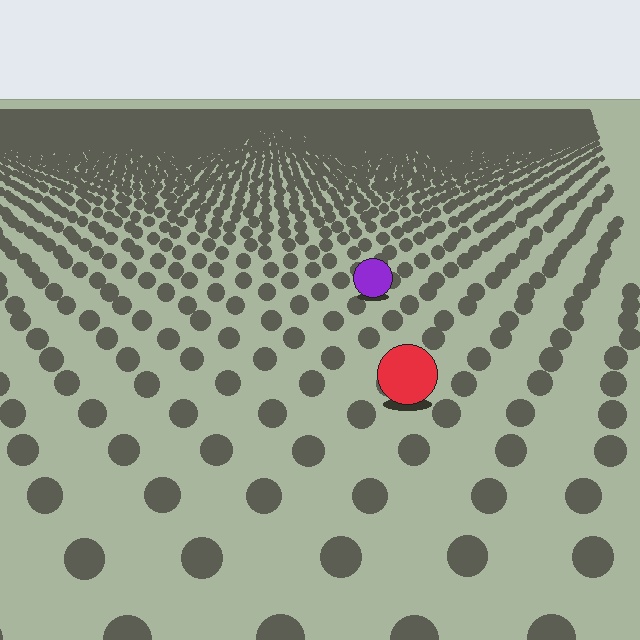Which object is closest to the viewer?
The red circle is closest. The texture marks near it are larger and more spread out.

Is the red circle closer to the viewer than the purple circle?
Yes. The red circle is closer — you can tell from the texture gradient: the ground texture is coarser near it.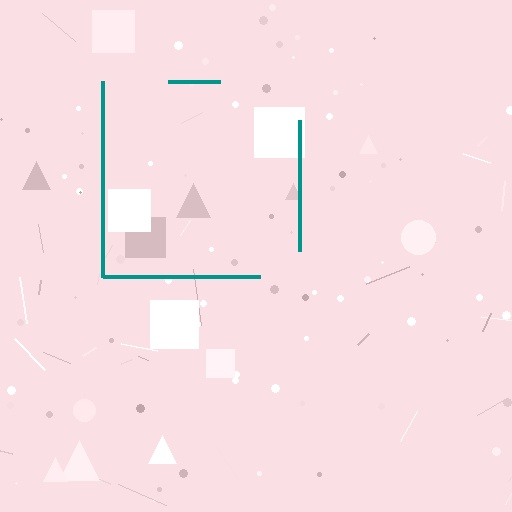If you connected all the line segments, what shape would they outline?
They would outline a square.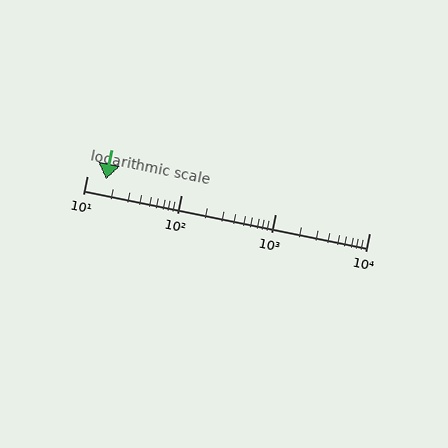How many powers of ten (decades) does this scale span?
The scale spans 3 decades, from 10 to 10000.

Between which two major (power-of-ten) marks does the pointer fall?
The pointer is between 10 and 100.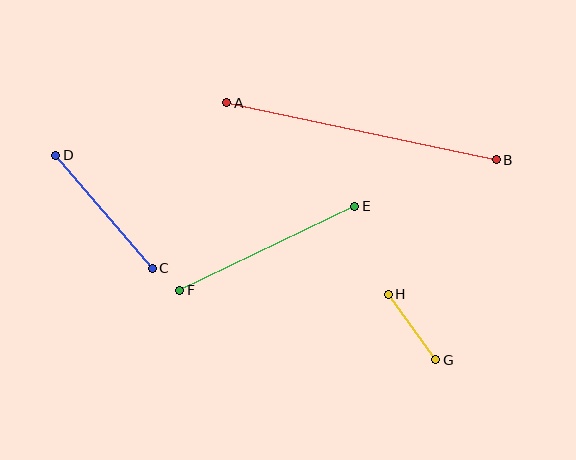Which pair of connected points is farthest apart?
Points A and B are farthest apart.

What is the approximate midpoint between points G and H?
The midpoint is at approximately (412, 327) pixels.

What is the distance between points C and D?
The distance is approximately 149 pixels.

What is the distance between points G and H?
The distance is approximately 81 pixels.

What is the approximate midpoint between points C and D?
The midpoint is at approximately (104, 212) pixels.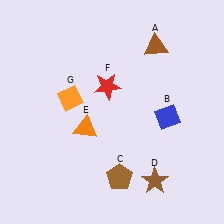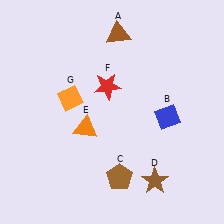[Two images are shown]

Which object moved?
The brown triangle (A) moved left.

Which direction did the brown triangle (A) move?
The brown triangle (A) moved left.